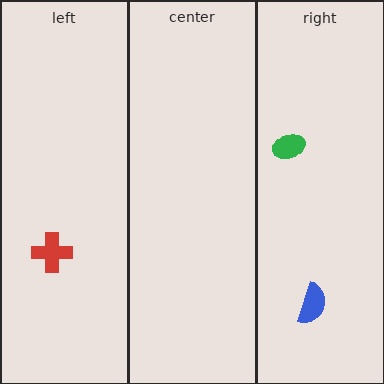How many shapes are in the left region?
1.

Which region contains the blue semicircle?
The right region.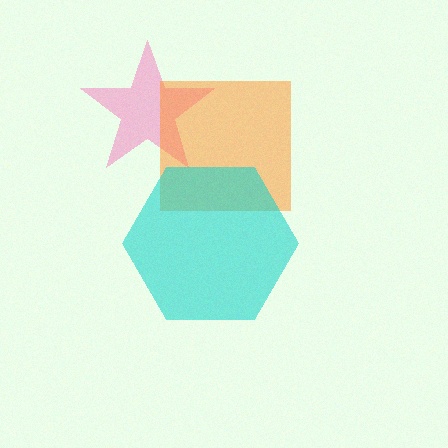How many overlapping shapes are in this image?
There are 3 overlapping shapes in the image.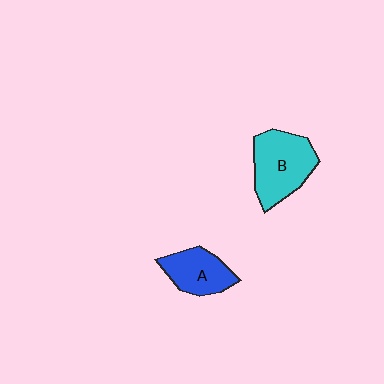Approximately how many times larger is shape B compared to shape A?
Approximately 1.4 times.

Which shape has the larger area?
Shape B (cyan).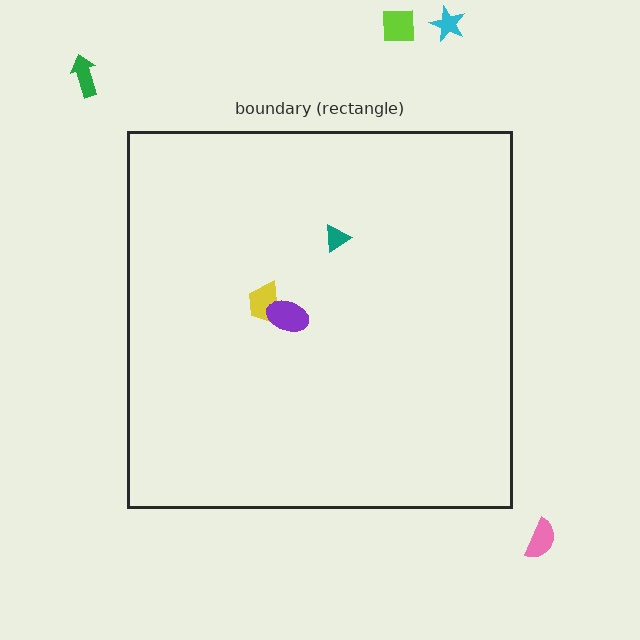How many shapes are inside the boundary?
3 inside, 4 outside.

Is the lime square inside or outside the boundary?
Outside.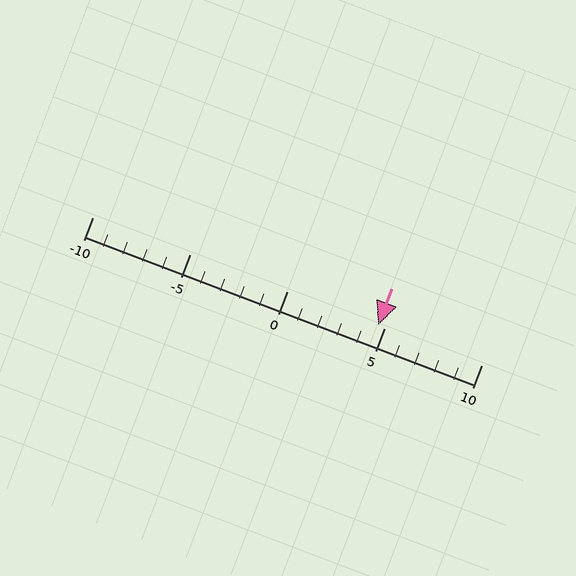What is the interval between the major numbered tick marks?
The major tick marks are spaced 5 units apart.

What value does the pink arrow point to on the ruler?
The pink arrow points to approximately 5.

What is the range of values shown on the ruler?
The ruler shows values from -10 to 10.